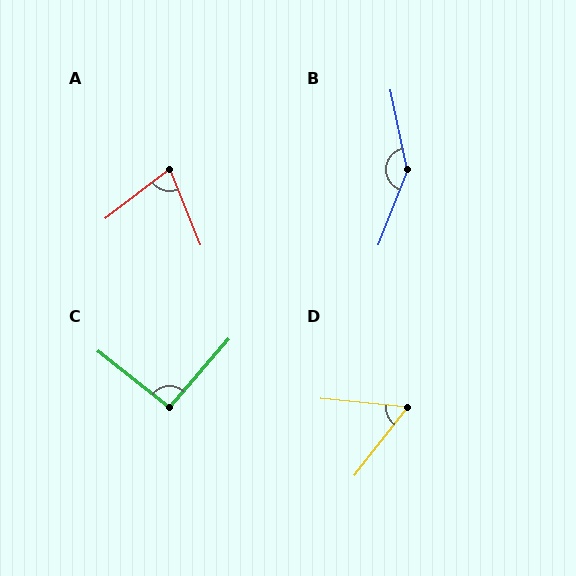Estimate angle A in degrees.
Approximately 74 degrees.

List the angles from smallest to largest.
D (58°), A (74°), C (92°), B (147°).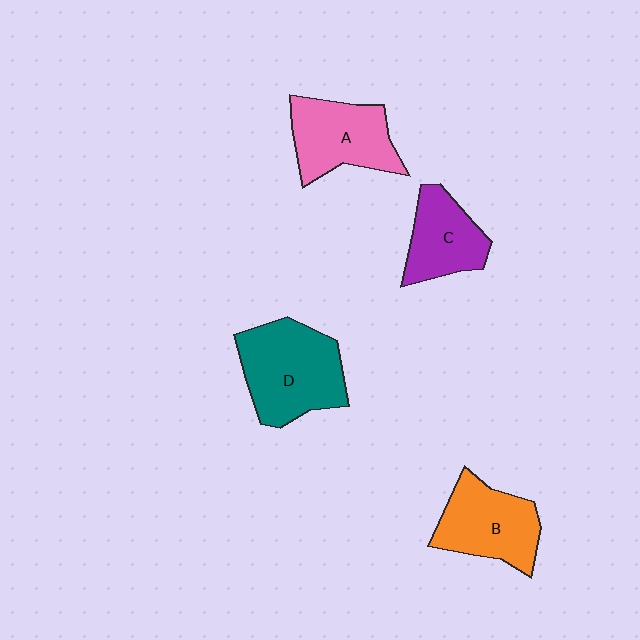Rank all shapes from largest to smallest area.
From largest to smallest: D (teal), B (orange), A (pink), C (purple).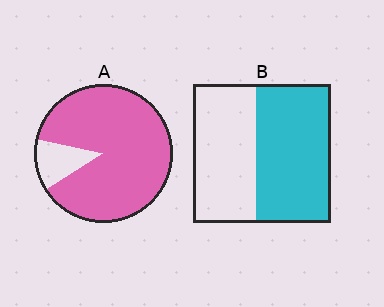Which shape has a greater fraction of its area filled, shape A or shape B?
Shape A.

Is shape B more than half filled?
Yes.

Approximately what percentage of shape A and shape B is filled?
A is approximately 90% and B is approximately 55%.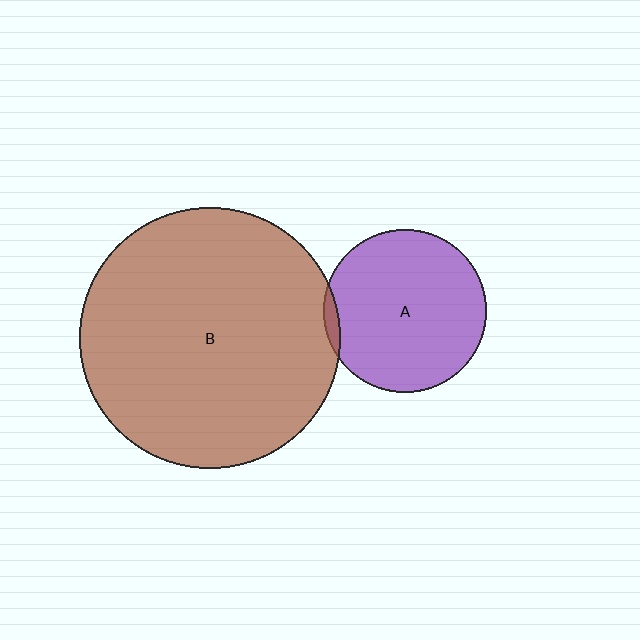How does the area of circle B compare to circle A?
Approximately 2.6 times.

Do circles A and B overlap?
Yes.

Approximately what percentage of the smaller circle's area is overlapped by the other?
Approximately 5%.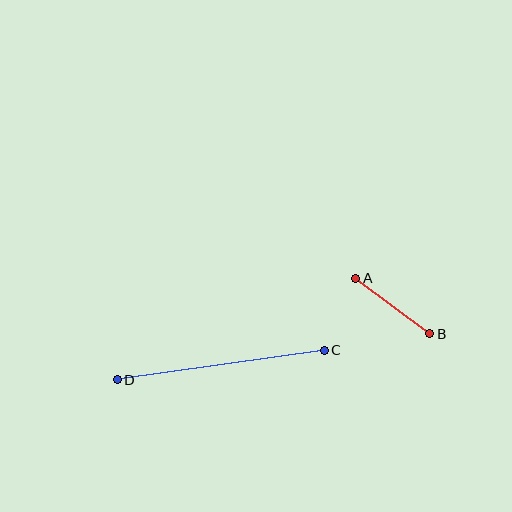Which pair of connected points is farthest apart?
Points C and D are farthest apart.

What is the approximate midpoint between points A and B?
The midpoint is at approximately (393, 306) pixels.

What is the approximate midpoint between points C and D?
The midpoint is at approximately (221, 365) pixels.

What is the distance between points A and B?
The distance is approximately 93 pixels.